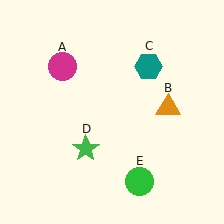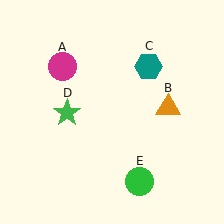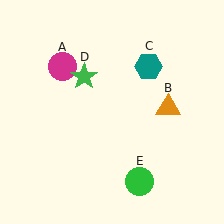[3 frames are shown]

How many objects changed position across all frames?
1 object changed position: green star (object D).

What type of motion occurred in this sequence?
The green star (object D) rotated clockwise around the center of the scene.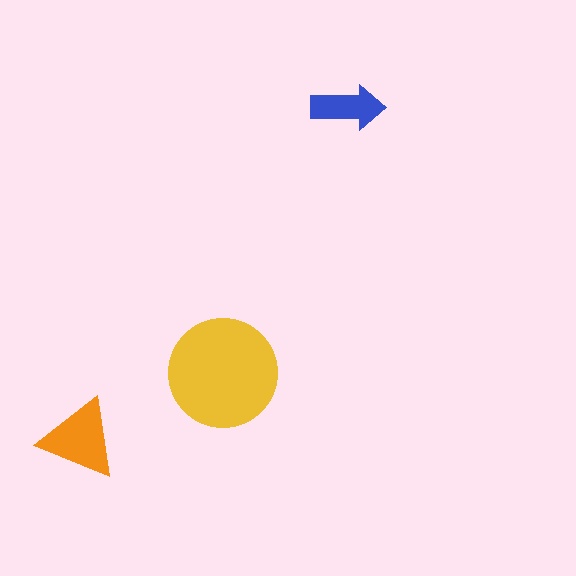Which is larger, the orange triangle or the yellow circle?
The yellow circle.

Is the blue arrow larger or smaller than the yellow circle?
Smaller.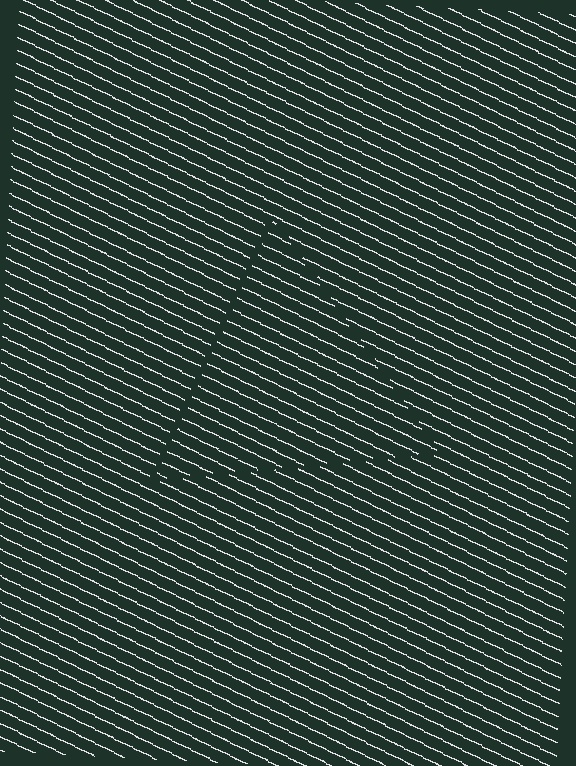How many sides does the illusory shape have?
3 sides — the line-ends trace a triangle.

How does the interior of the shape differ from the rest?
The interior of the shape contains the same grating, shifted by half a period — the contour is defined by the phase discontinuity where line-ends from the inner and outer gratings abut.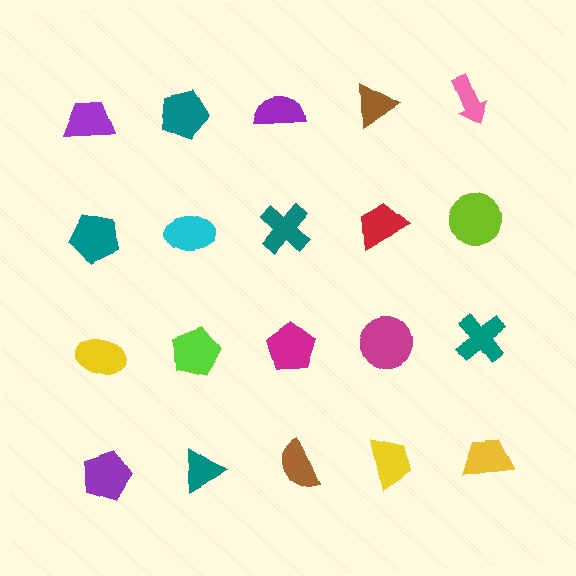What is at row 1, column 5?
A pink arrow.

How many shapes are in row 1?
5 shapes.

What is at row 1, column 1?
A purple trapezoid.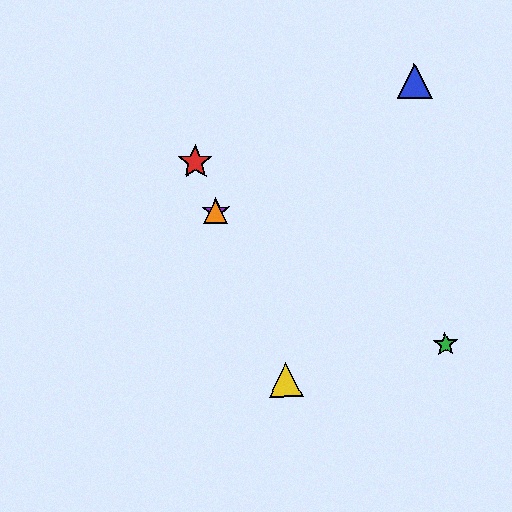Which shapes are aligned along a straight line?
The red star, the yellow triangle, the purple star, the orange triangle are aligned along a straight line.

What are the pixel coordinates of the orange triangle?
The orange triangle is at (216, 211).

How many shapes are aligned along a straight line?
4 shapes (the red star, the yellow triangle, the purple star, the orange triangle) are aligned along a straight line.